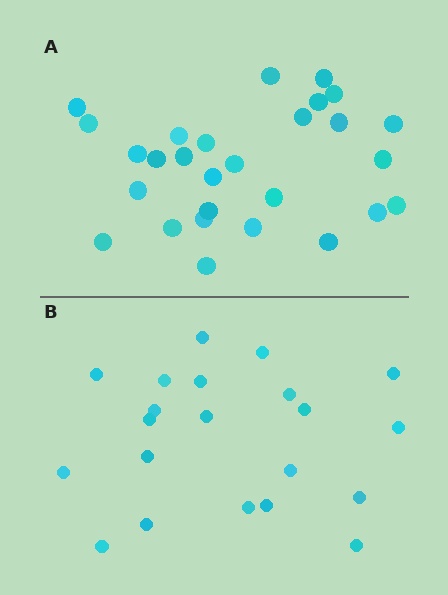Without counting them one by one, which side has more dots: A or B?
Region A (the top region) has more dots.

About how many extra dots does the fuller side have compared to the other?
Region A has roughly 8 or so more dots than region B.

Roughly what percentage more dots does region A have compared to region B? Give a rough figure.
About 35% more.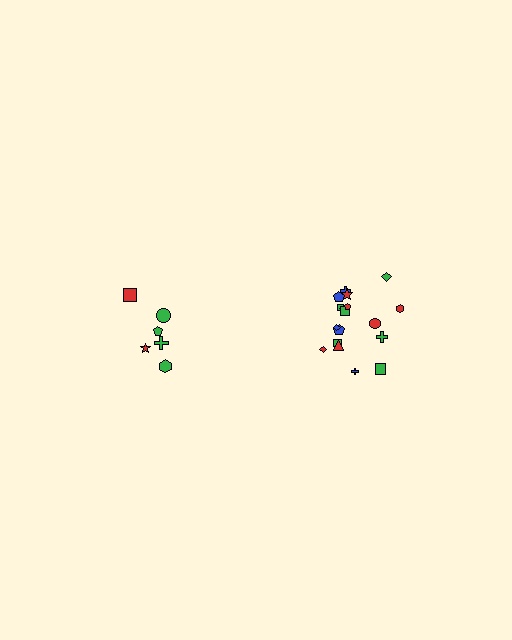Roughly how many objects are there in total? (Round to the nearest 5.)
Roughly 25 objects in total.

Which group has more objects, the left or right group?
The right group.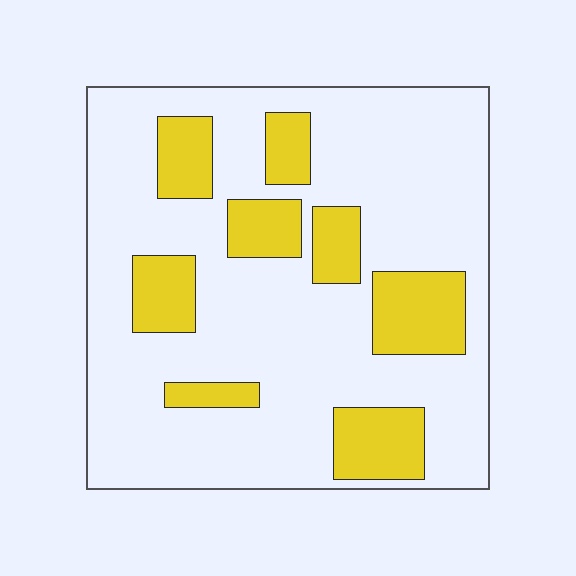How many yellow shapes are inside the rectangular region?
8.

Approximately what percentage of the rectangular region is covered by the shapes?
Approximately 25%.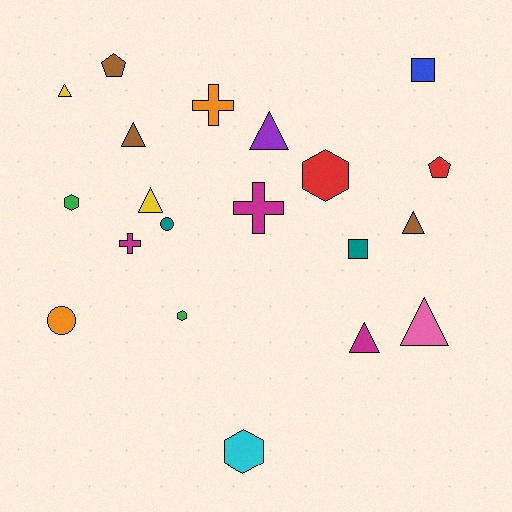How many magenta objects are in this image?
There are 3 magenta objects.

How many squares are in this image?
There are 2 squares.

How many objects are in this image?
There are 20 objects.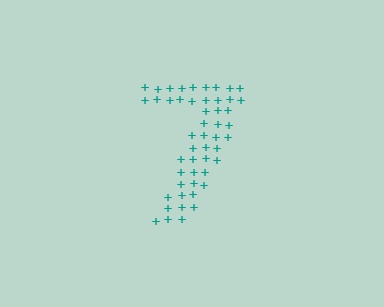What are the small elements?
The small elements are plus signs.